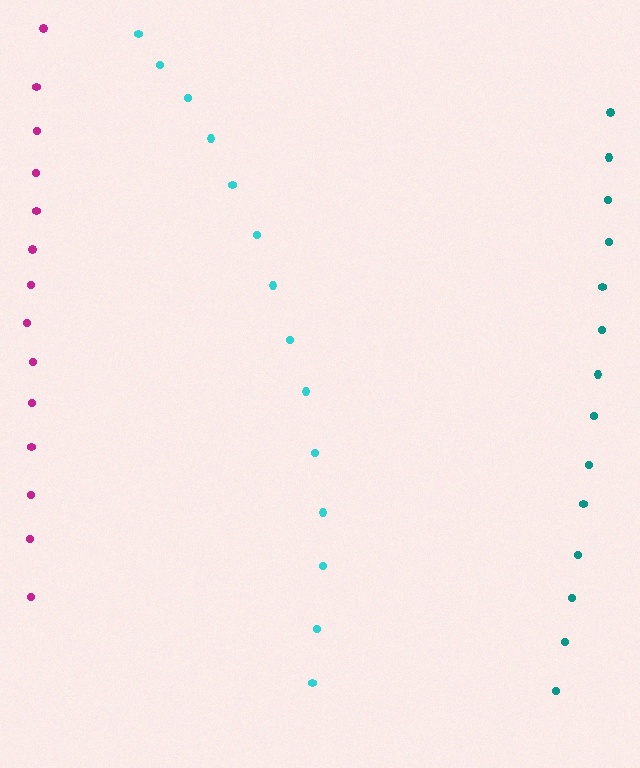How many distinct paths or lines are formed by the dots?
There are 3 distinct paths.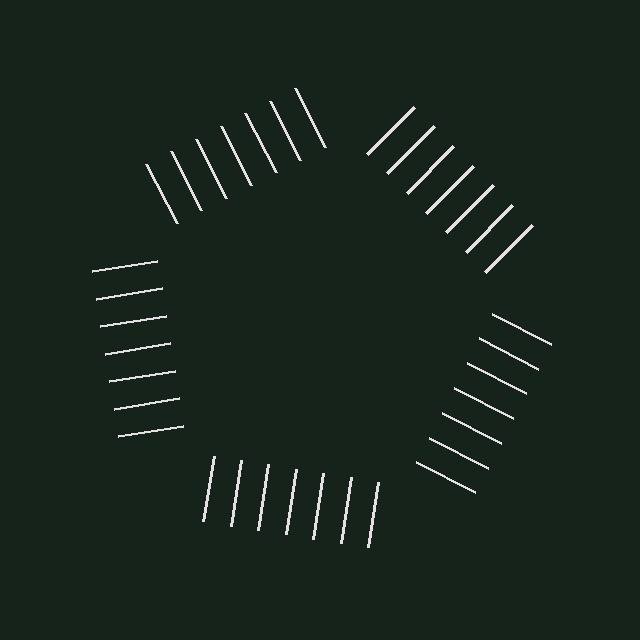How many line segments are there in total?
35 — 7 along each of the 5 edges.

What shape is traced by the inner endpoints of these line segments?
An illusory pentagon — the line segments terminate on its edges but no continuous stroke is drawn.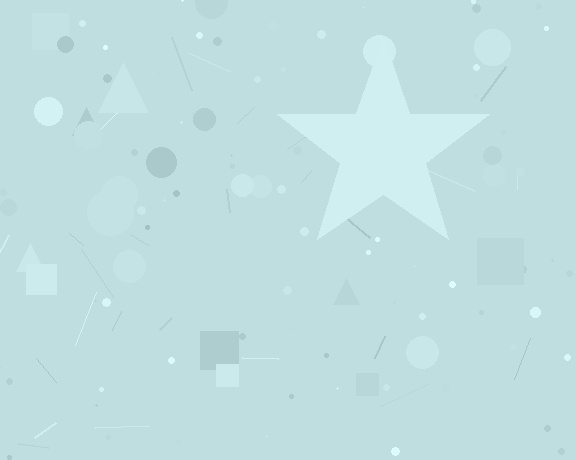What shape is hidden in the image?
A star is hidden in the image.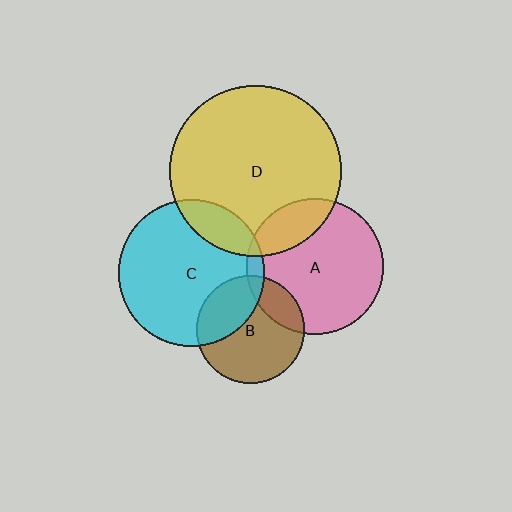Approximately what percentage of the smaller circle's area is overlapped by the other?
Approximately 20%.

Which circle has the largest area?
Circle D (yellow).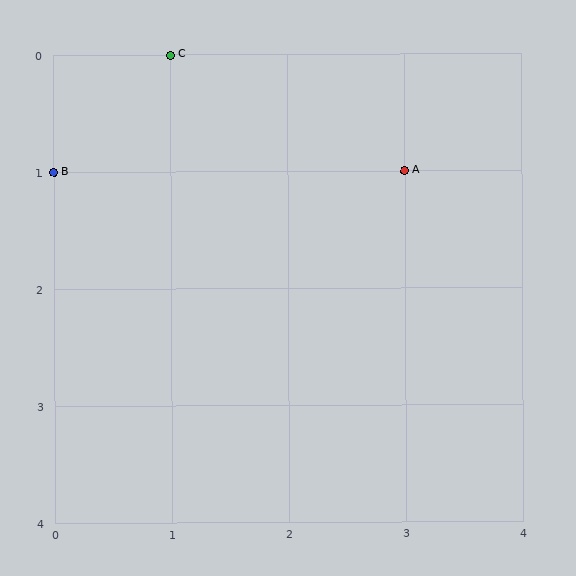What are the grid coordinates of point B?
Point B is at grid coordinates (0, 1).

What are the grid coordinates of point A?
Point A is at grid coordinates (3, 1).